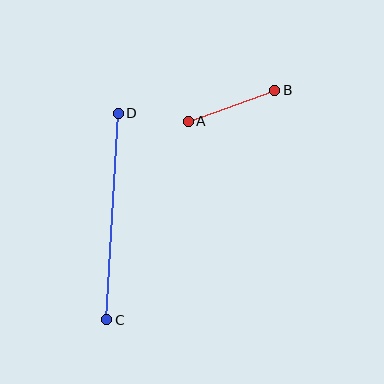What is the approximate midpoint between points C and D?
The midpoint is at approximately (112, 217) pixels.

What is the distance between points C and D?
The distance is approximately 207 pixels.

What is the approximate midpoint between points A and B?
The midpoint is at approximately (232, 106) pixels.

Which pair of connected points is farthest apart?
Points C and D are farthest apart.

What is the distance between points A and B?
The distance is approximately 92 pixels.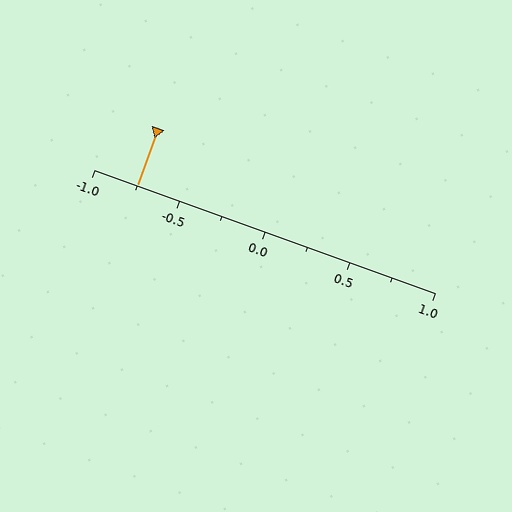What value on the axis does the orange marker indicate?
The marker indicates approximately -0.75.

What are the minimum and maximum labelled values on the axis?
The axis runs from -1.0 to 1.0.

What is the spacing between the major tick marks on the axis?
The major ticks are spaced 0.5 apart.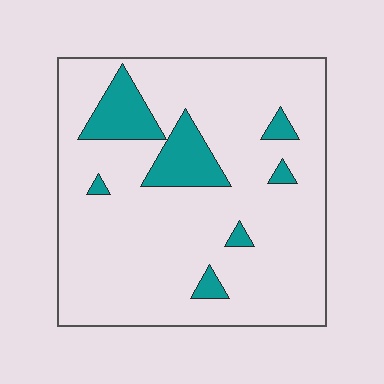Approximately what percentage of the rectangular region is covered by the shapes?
Approximately 15%.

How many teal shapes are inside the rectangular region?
7.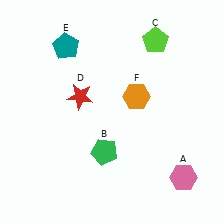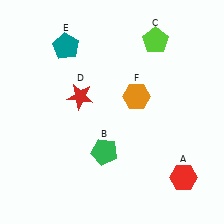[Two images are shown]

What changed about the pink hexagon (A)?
In Image 1, A is pink. In Image 2, it changed to red.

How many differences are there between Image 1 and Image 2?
There is 1 difference between the two images.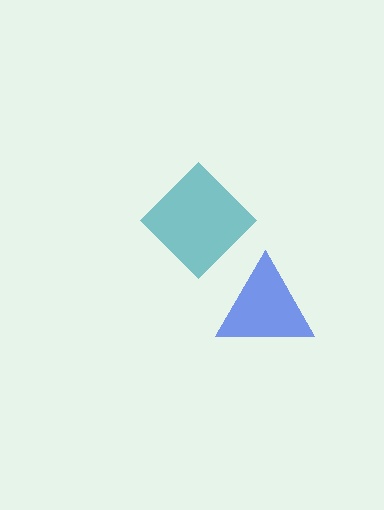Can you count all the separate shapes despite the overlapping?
Yes, there are 2 separate shapes.